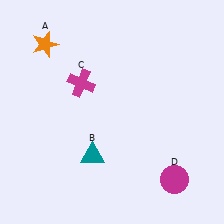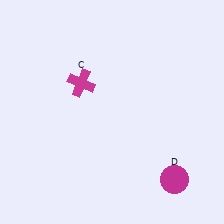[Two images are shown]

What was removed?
The orange star (A), the teal triangle (B) were removed in Image 2.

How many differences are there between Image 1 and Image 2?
There are 2 differences between the two images.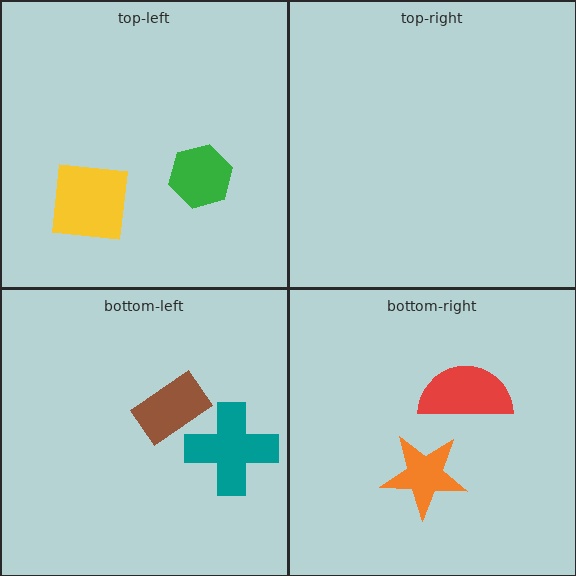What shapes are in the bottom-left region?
The teal cross, the brown rectangle.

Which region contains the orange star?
The bottom-right region.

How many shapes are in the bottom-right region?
2.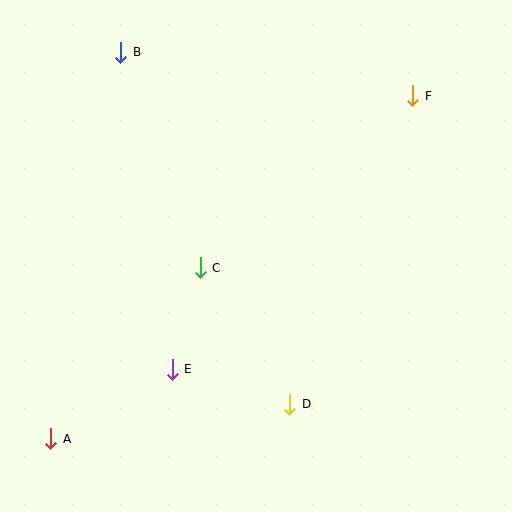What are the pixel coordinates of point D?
Point D is at (290, 404).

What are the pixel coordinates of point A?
Point A is at (51, 439).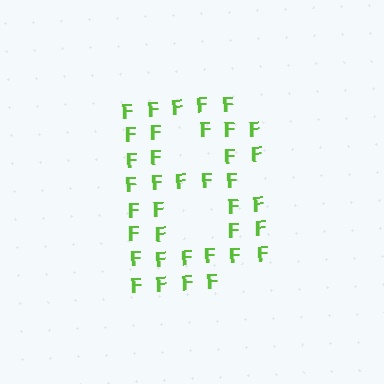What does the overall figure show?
The overall figure shows the letter B.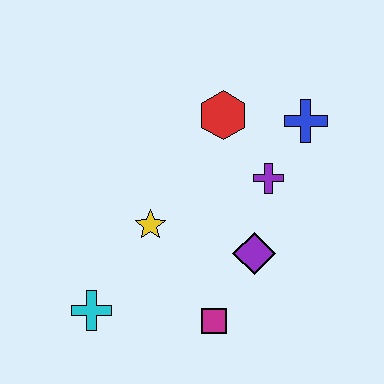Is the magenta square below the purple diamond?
Yes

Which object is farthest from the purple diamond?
The cyan cross is farthest from the purple diamond.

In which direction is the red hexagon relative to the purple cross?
The red hexagon is above the purple cross.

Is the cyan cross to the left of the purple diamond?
Yes